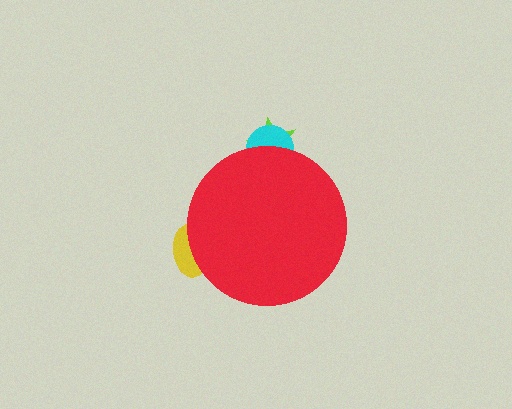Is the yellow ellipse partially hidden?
Yes, the yellow ellipse is partially hidden behind the red circle.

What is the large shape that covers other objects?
A red circle.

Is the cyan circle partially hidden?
Yes, the cyan circle is partially hidden behind the red circle.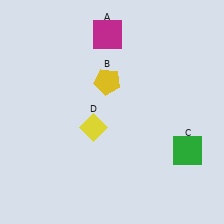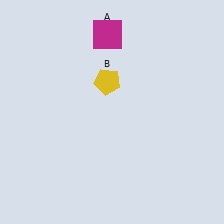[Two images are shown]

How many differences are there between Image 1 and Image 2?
There are 2 differences between the two images.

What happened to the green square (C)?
The green square (C) was removed in Image 2. It was in the bottom-right area of Image 1.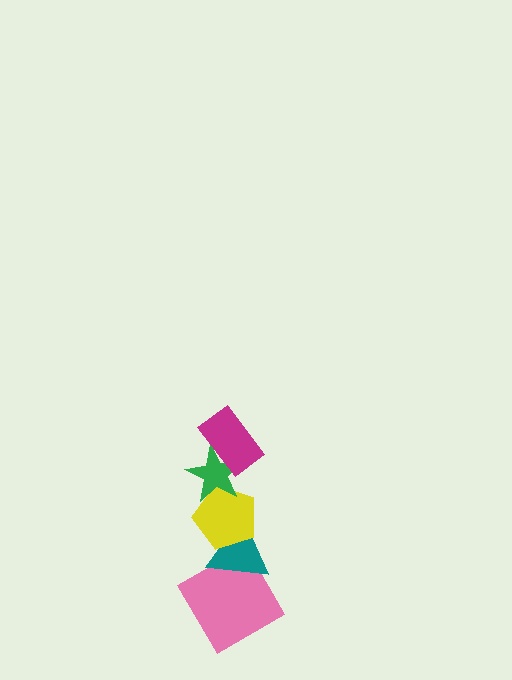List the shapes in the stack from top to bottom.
From top to bottom: the magenta rectangle, the green star, the yellow pentagon, the teal triangle, the pink diamond.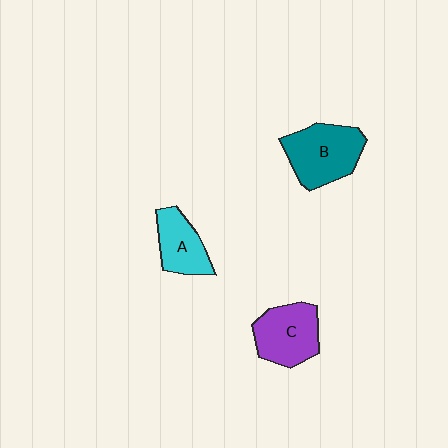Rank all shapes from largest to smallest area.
From largest to smallest: B (teal), C (purple), A (cyan).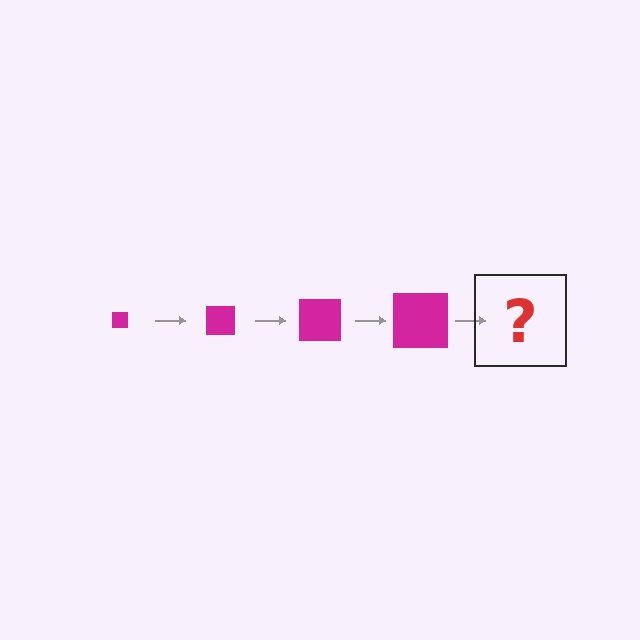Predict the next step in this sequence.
The next step is a magenta square, larger than the previous one.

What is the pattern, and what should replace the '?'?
The pattern is that the square gets progressively larger each step. The '?' should be a magenta square, larger than the previous one.